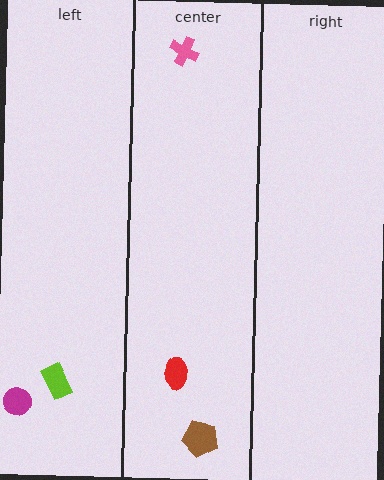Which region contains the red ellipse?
The center region.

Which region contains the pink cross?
The center region.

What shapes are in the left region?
The lime rectangle, the magenta circle.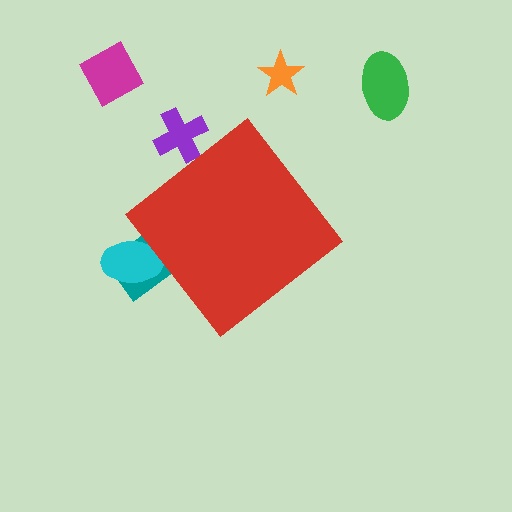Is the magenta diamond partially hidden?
No, the magenta diamond is fully visible.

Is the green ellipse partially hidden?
No, the green ellipse is fully visible.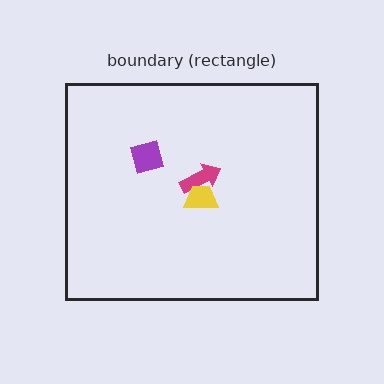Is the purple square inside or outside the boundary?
Inside.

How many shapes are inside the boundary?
3 inside, 0 outside.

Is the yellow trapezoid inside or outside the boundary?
Inside.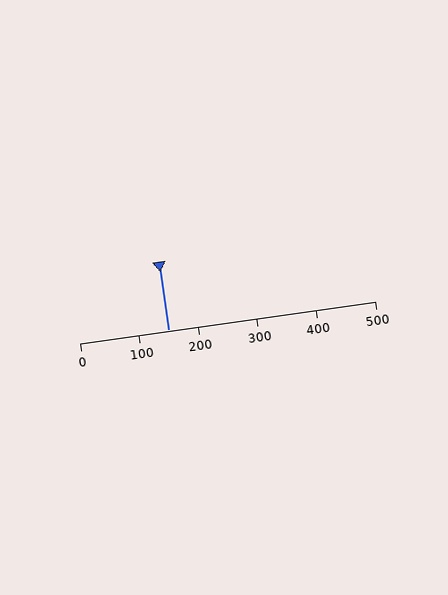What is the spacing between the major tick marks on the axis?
The major ticks are spaced 100 apart.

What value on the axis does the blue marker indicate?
The marker indicates approximately 150.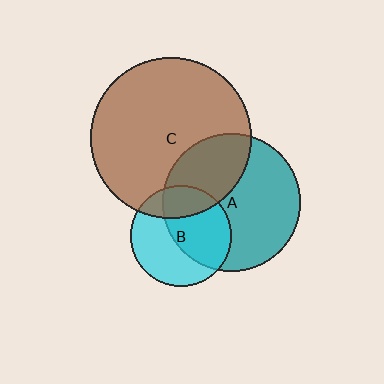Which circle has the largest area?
Circle C (brown).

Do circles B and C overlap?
Yes.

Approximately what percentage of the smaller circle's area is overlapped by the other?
Approximately 25%.